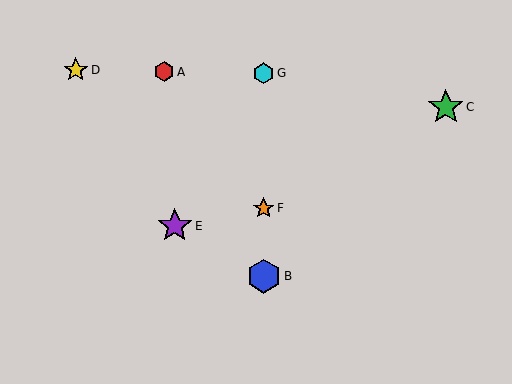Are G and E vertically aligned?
No, G is at x≈264 and E is at x≈175.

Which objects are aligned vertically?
Objects B, F, G are aligned vertically.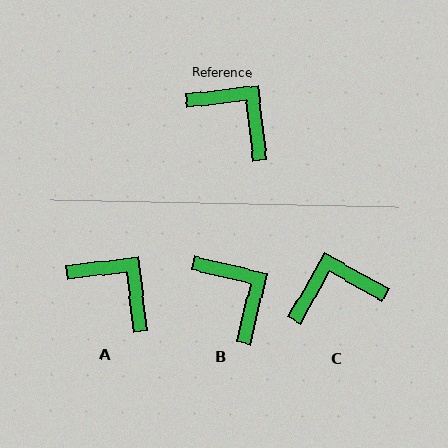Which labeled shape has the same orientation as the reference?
A.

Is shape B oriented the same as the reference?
No, it is off by about 21 degrees.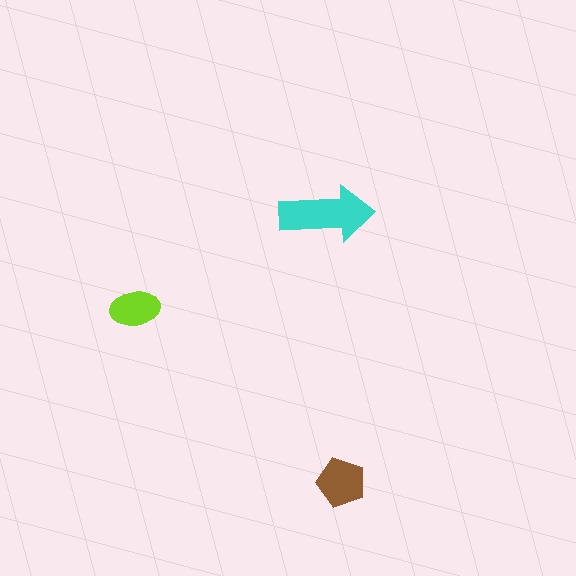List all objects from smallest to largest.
The lime ellipse, the brown pentagon, the cyan arrow.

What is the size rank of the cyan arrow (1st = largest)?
1st.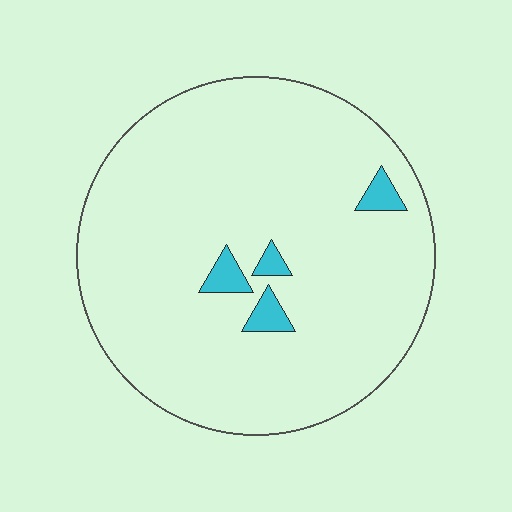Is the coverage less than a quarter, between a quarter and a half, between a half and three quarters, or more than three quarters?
Less than a quarter.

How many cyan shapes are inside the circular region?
4.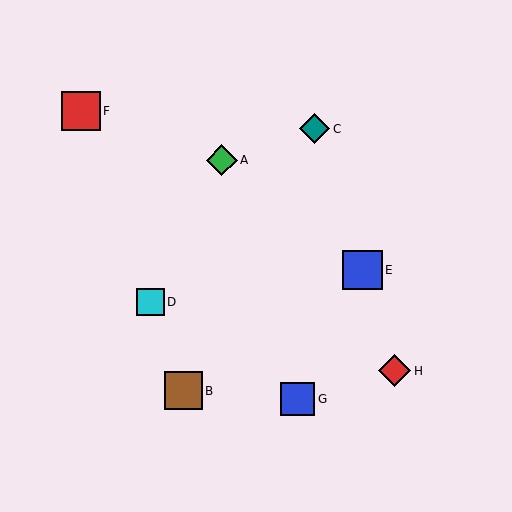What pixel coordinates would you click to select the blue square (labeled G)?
Click at (298, 399) to select the blue square G.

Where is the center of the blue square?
The center of the blue square is at (363, 270).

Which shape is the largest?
The blue square (labeled E) is the largest.